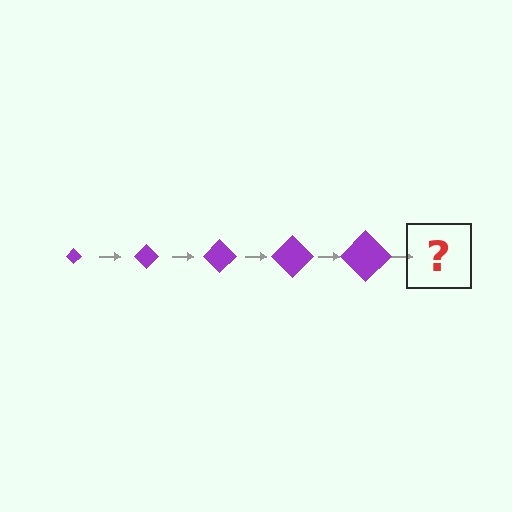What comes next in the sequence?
The next element should be a purple diamond, larger than the previous one.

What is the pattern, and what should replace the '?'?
The pattern is that the diamond gets progressively larger each step. The '?' should be a purple diamond, larger than the previous one.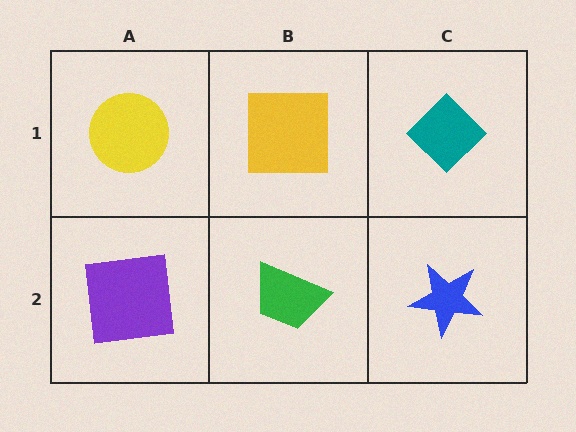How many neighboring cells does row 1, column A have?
2.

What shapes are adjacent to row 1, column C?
A blue star (row 2, column C), a yellow square (row 1, column B).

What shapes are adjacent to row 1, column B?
A green trapezoid (row 2, column B), a yellow circle (row 1, column A), a teal diamond (row 1, column C).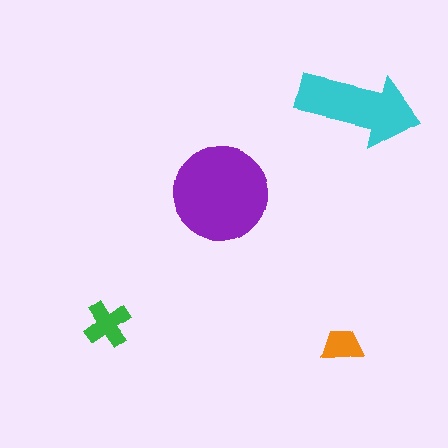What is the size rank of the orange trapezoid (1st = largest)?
4th.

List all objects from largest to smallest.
The purple circle, the cyan arrow, the green cross, the orange trapezoid.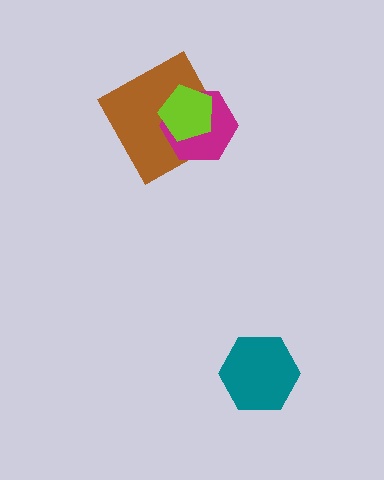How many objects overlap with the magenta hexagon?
2 objects overlap with the magenta hexagon.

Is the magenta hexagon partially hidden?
Yes, it is partially covered by another shape.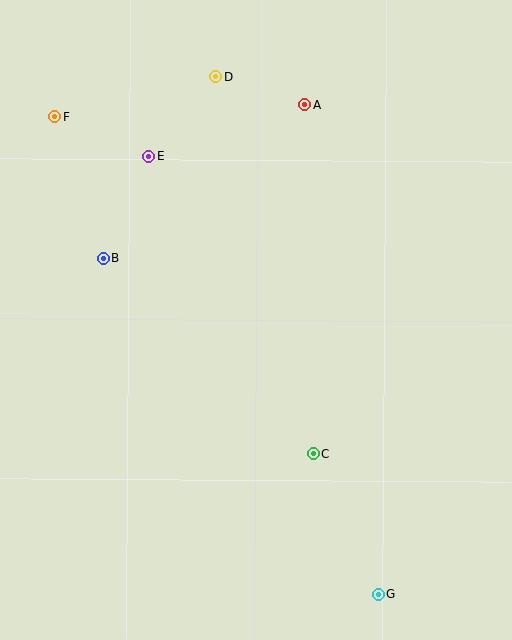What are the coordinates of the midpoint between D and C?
The midpoint between D and C is at (265, 265).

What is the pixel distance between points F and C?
The distance between F and C is 425 pixels.